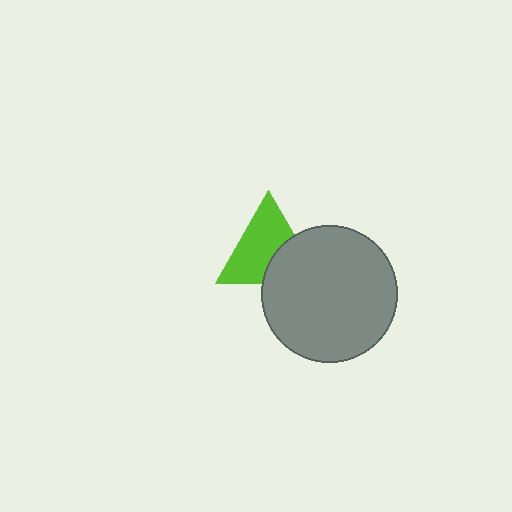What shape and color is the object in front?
The object in front is a gray circle.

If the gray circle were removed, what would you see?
You would see the complete lime triangle.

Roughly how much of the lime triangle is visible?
Most of it is visible (roughly 65%).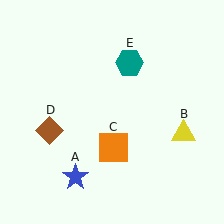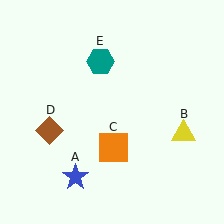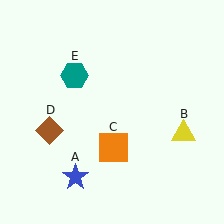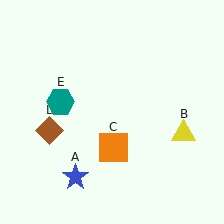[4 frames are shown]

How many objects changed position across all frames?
1 object changed position: teal hexagon (object E).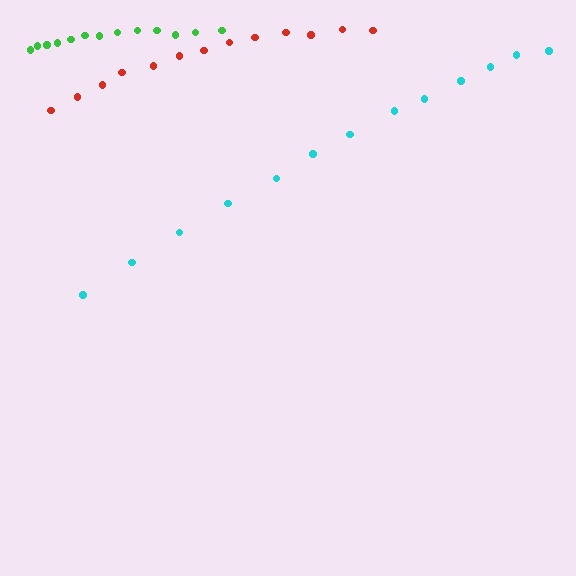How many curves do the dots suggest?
There are 3 distinct paths.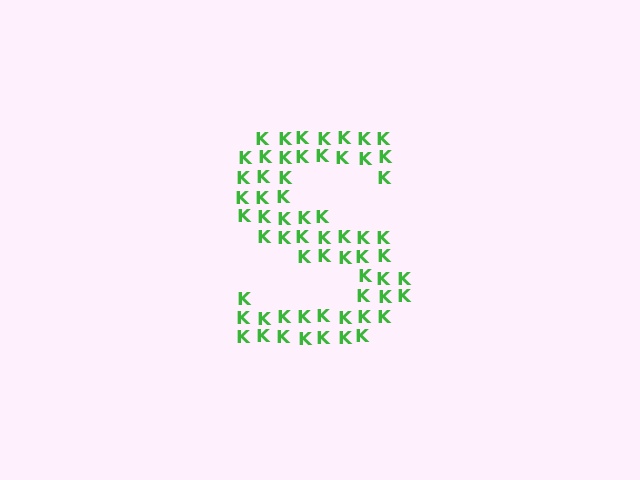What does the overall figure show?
The overall figure shows the letter S.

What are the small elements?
The small elements are letter K's.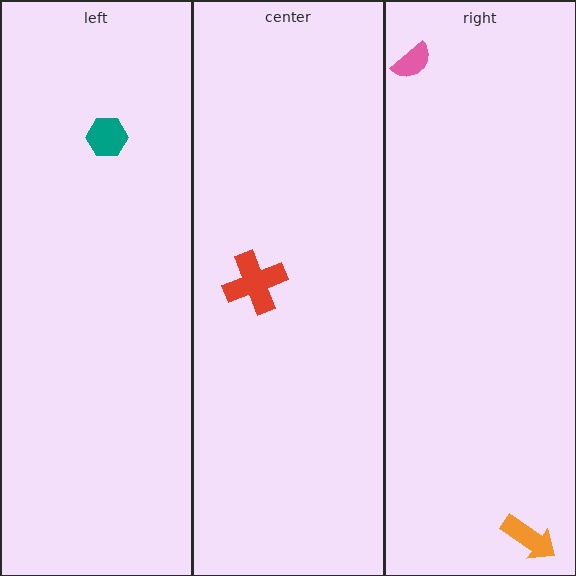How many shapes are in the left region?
1.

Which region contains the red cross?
The center region.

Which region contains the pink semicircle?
The right region.